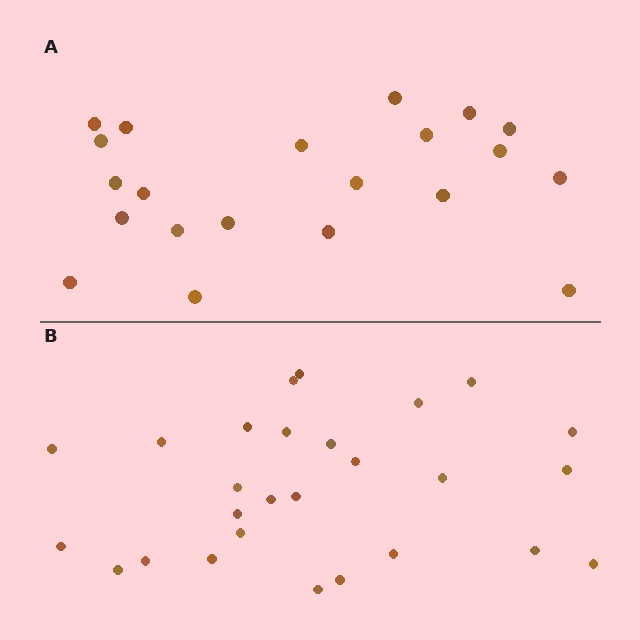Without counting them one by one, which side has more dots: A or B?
Region B (the bottom region) has more dots.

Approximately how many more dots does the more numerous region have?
Region B has about 6 more dots than region A.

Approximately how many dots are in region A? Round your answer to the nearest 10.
About 20 dots. (The exact count is 21, which rounds to 20.)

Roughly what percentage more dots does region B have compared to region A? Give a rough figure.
About 30% more.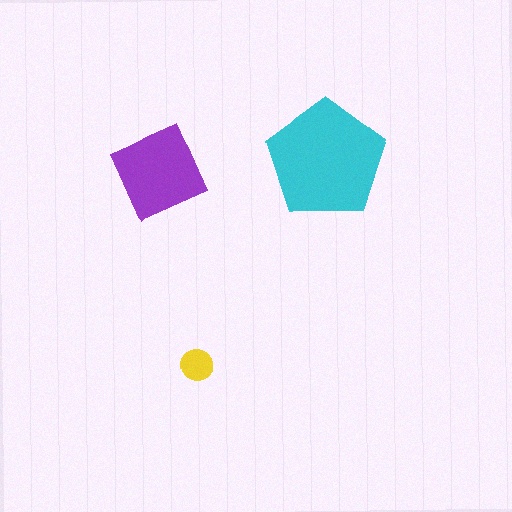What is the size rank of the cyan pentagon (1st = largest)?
1st.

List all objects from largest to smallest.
The cyan pentagon, the purple square, the yellow circle.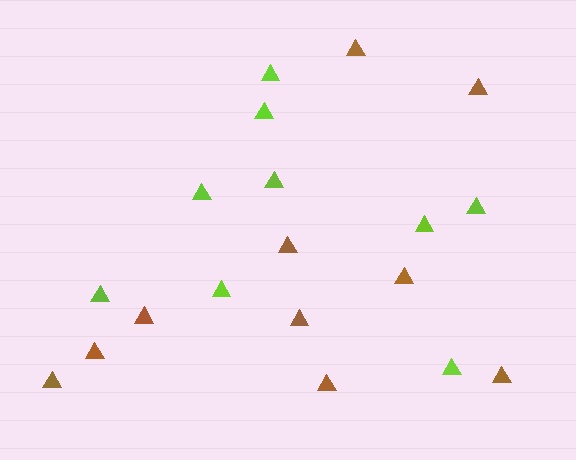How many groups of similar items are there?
There are 2 groups: one group of brown triangles (10) and one group of lime triangles (9).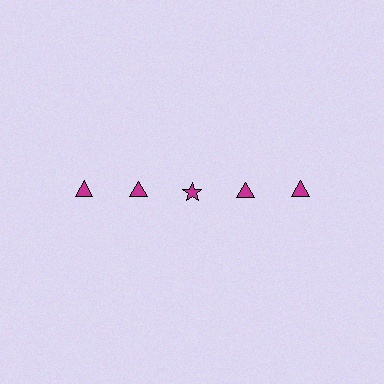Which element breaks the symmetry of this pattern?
The magenta star in the top row, center column breaks the symmetry. All other shapes are magenta triangles.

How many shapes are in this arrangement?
There are 5 shapes arranged in a grid pattern.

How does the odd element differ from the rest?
It has a different shape: star instead of triangle.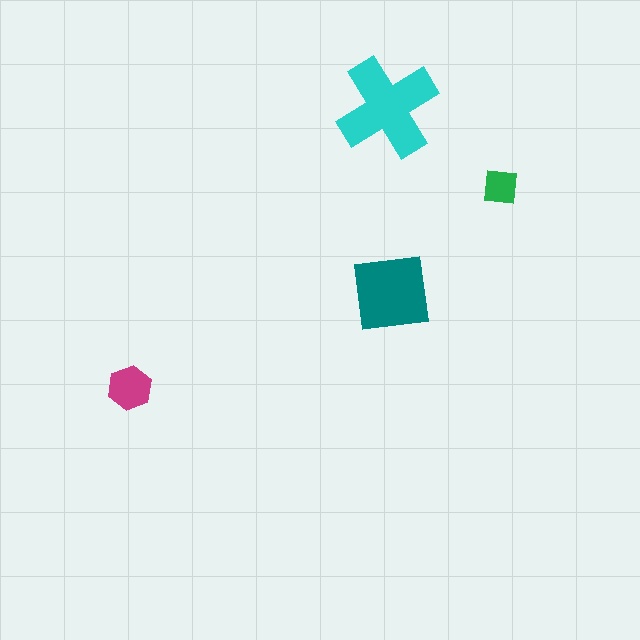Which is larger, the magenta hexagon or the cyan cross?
The cyan cross.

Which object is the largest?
The cyan cross.